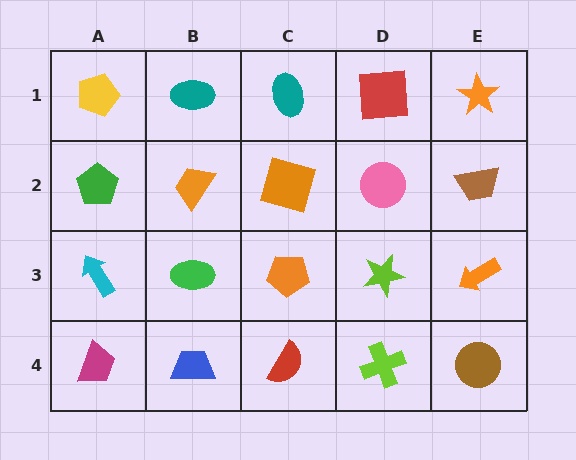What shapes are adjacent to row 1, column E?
A brown trapezoid (row 2, column E), a red square (row 1, column D).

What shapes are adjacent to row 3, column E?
A brown trapezoid (row 2, column E), a brown circle (row 4, column E), a lime star (row 3, column D).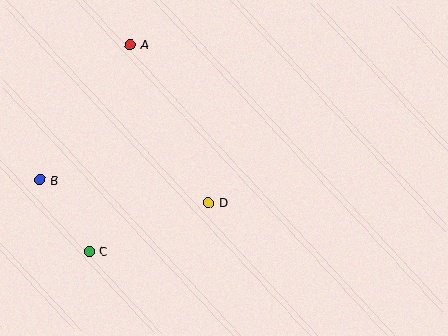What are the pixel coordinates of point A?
Point A is at (130, 45).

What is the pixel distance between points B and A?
The distance between B and A is 162 pixels.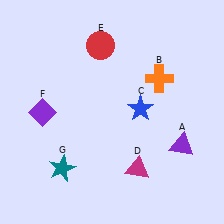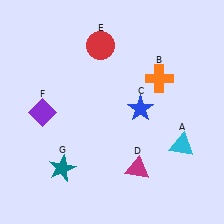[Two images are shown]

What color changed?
The triangle (A) changed from purple in Image 1 to cyan in Image 2.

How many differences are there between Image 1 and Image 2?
There is 1 difference between the two images.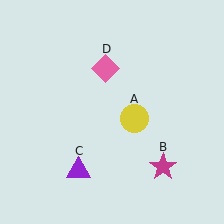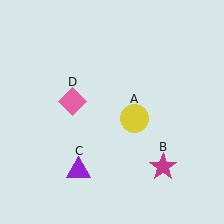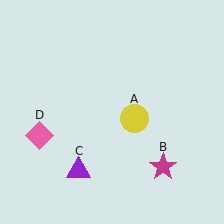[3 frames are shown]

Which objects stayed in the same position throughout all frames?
Yellow circle (object A) and magenta star (object B) and purple triangle (object C) remained stationary.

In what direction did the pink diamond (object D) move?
The pink diamond (object D) moved down and to the left.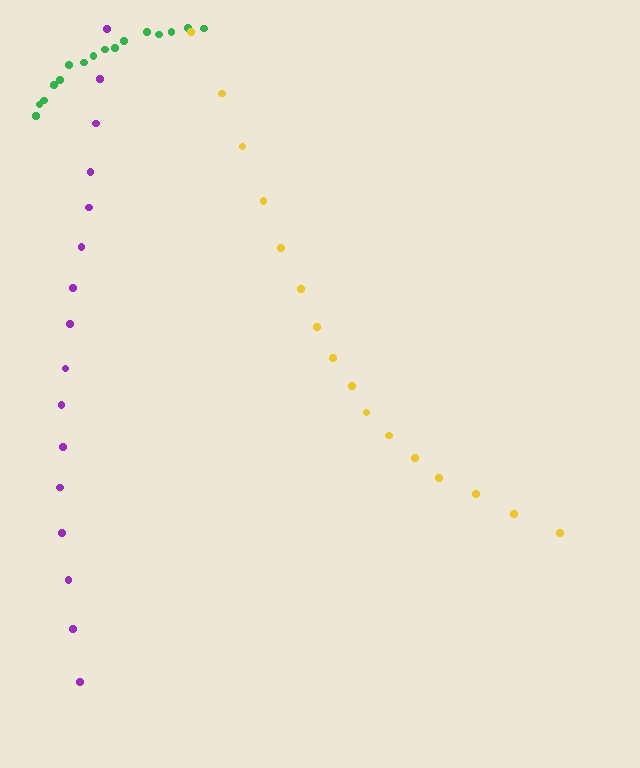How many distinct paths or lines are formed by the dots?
There are 3 distinct paths.